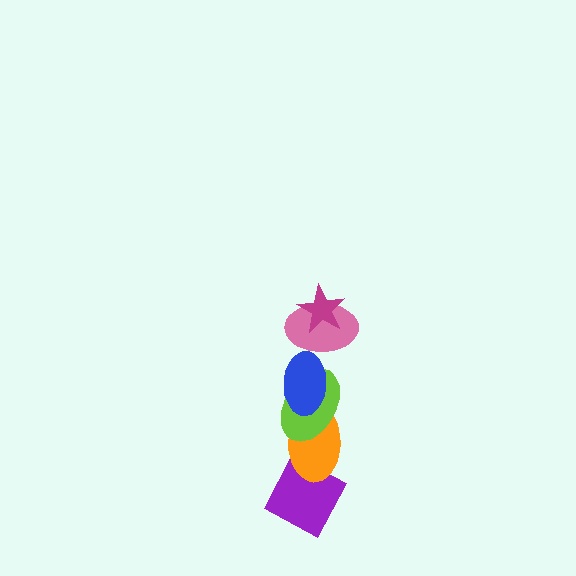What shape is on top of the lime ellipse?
The blue ellipse is on top of the lime ellipse.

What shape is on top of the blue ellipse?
The pink ellipse is on top of the blue ellipse.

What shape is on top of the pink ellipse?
The magenta star is on top of the pink ellipse.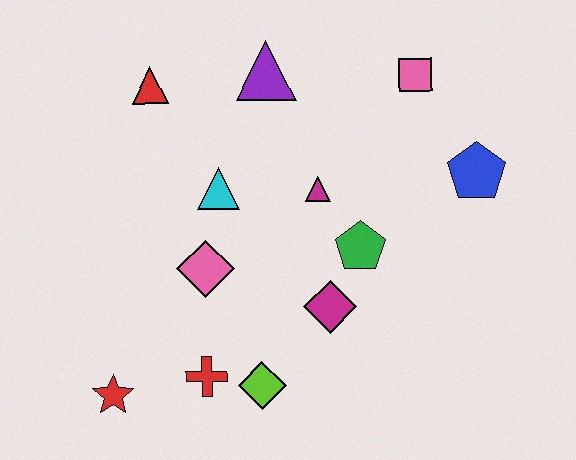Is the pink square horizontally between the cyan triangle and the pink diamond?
No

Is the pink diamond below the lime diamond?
No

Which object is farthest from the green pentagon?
The red star is farthest from the green pentagon.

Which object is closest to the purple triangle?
The red triangle is closest to the purple triangle.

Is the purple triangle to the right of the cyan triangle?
Yes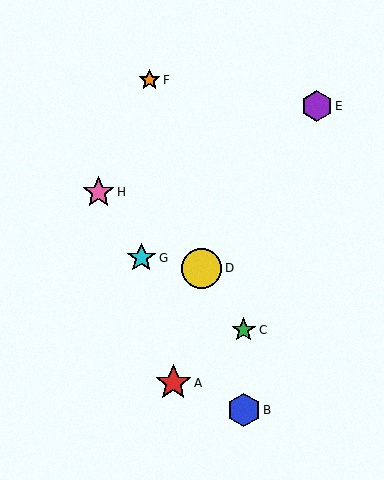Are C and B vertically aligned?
Yes, both are at x≈244.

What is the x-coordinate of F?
Object F is at x≈149.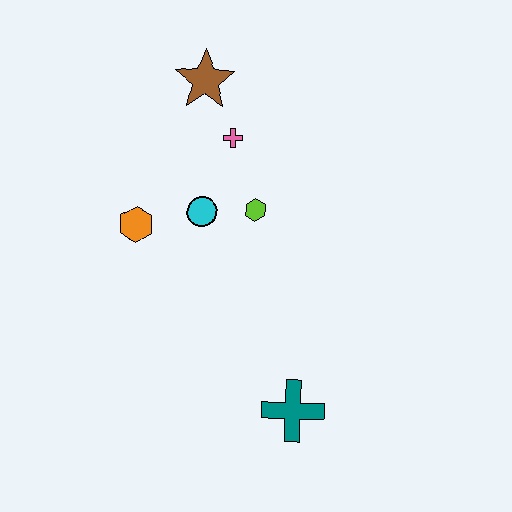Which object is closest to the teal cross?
The lime hexagon is closest to the teal cross.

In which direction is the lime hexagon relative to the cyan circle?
The lime hexagon is to the right of the cyan circle.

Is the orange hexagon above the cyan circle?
No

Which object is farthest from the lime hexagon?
The teal cross is farthest from the lime hexagon.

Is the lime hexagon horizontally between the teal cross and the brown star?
Yes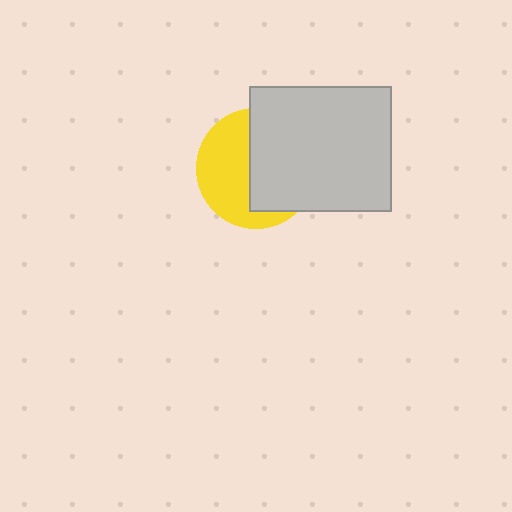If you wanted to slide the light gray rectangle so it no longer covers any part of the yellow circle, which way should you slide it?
Slide it right — that is the most direct way to separate the two shapes.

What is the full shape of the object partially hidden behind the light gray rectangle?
The partially hidden object is a yellow circle.